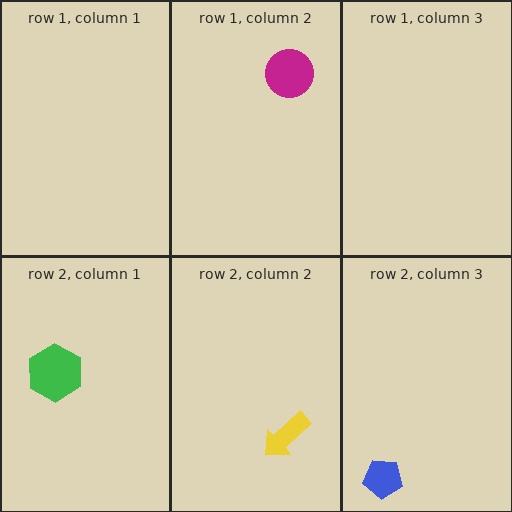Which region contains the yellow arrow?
The row 2, column 2 region.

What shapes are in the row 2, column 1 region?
The green hexagon.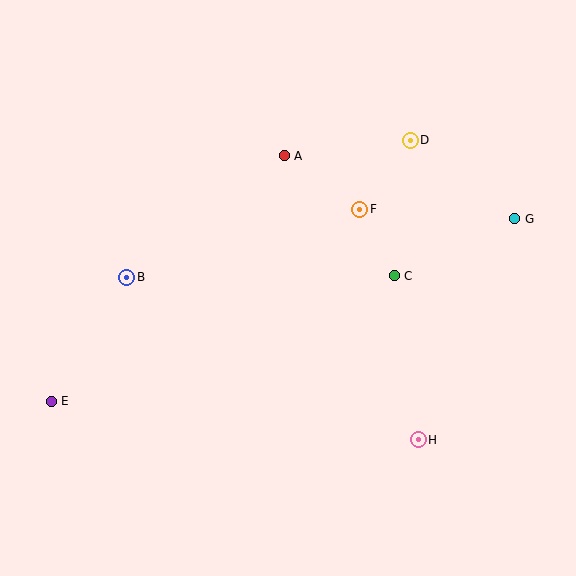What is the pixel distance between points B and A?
The distance between B and A is 199 pixels.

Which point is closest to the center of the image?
Point F at (360, 209) is closest to the center.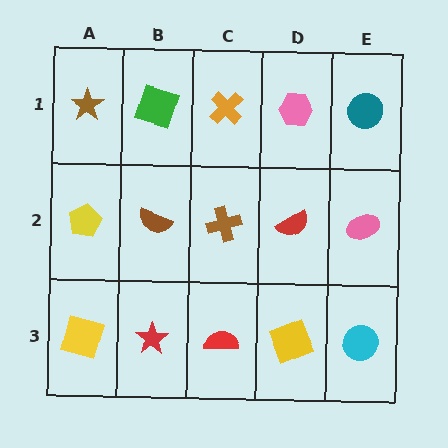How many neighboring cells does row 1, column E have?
2.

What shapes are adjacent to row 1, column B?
A brown semicircle (row 2, column B), a brown star (row 1, column A), an orange cross (row 1, column C).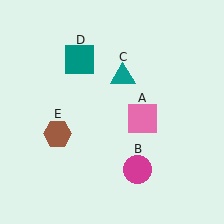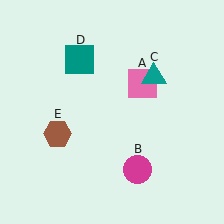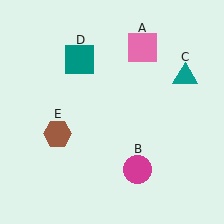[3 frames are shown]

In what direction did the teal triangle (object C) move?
The teal triangle (object C) moved right.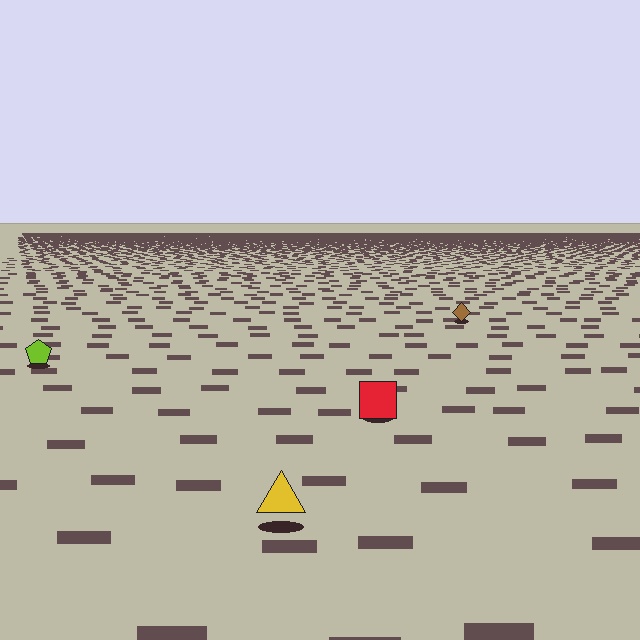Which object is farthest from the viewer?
The brown diamond is farthest from the viewer. It appears smaller and the ground texture around it is denser.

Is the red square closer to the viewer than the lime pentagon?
Yes. The red square is closer — you can tell from the texture gradient: the ground texture is coarser near it.